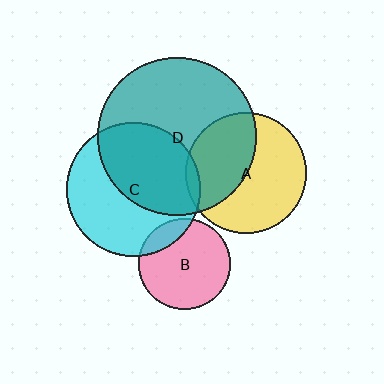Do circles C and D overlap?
Yes.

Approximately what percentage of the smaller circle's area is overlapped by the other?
Approximately 50%.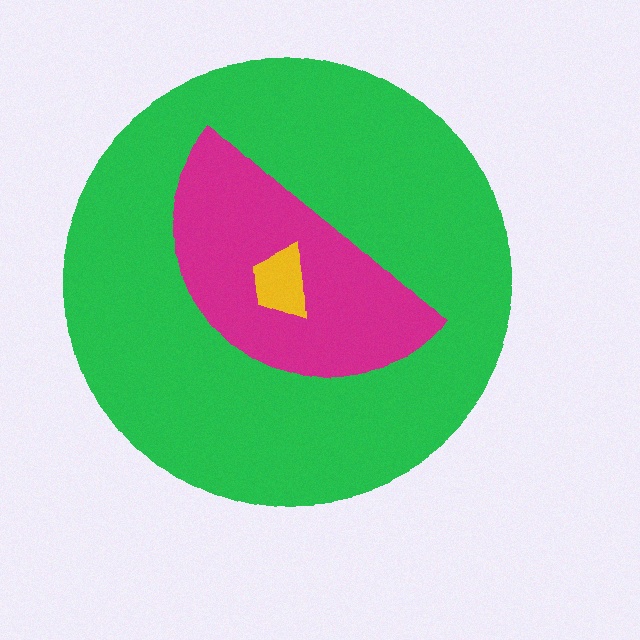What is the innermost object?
The yellow trapezoid.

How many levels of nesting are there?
3.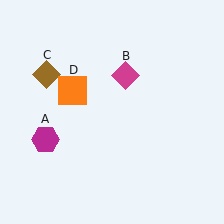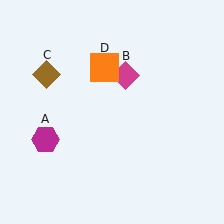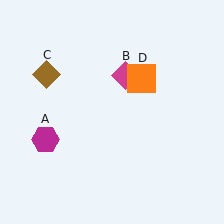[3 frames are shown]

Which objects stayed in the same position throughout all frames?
Magenta hexagon (object A) and magenta diamond (object B) and brown diamond (object C) remained stationary.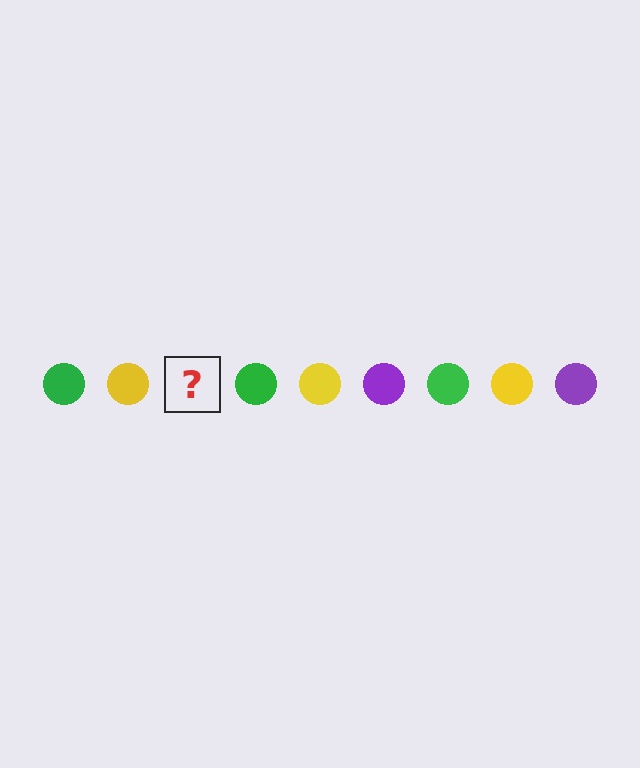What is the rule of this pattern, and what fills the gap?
The rule is that the pattern cycles through green, yellow, purple circles. The gap should be filled with a purple circle.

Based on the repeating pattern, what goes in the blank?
The blank should be a purple circle.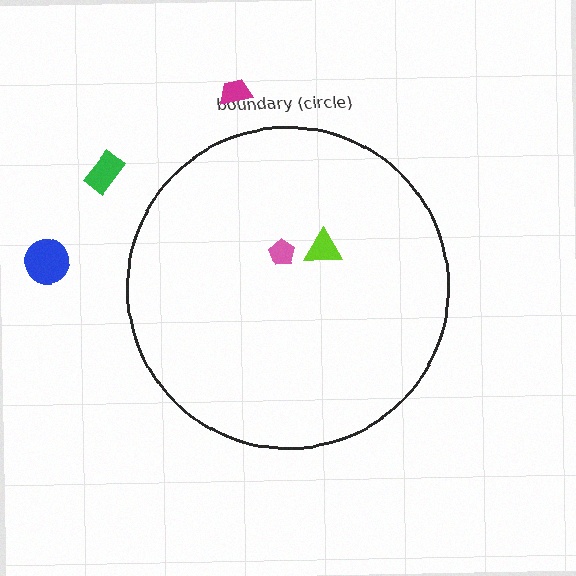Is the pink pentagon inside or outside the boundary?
Inside.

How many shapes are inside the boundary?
2 inside, 3 outside.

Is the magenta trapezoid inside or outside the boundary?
Outside.